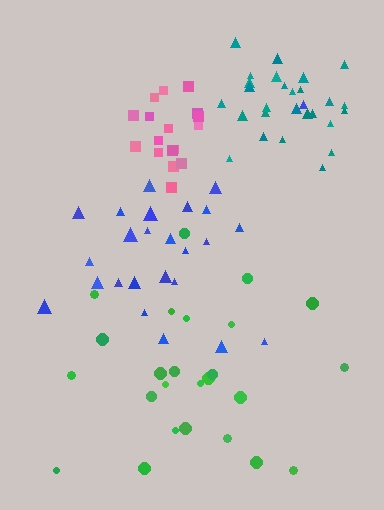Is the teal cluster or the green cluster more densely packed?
Teal.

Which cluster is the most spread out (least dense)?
Green.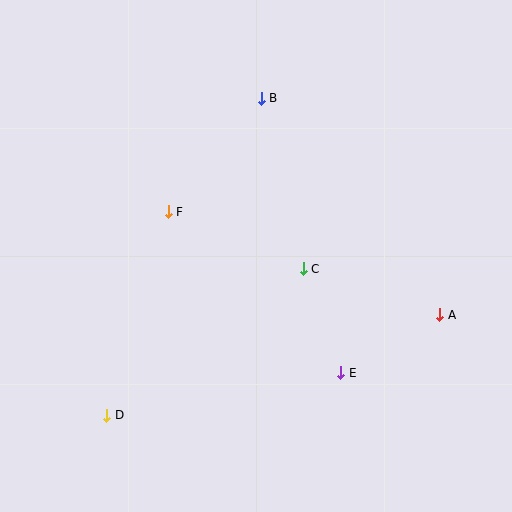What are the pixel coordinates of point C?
Point C is at (303, 269).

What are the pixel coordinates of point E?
Point E is at (341, 373).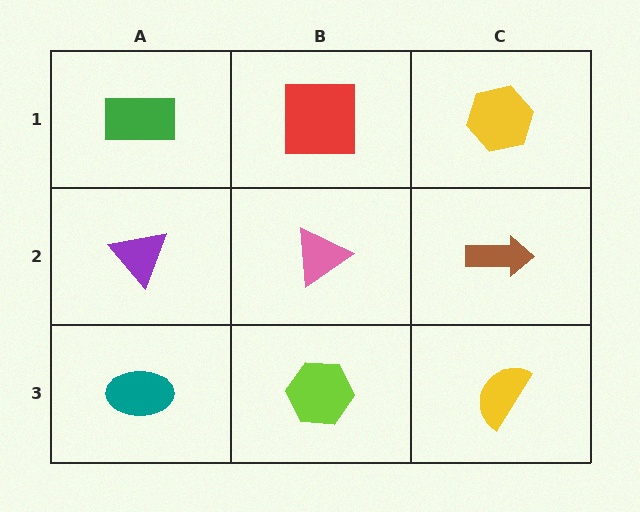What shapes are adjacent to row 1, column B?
A pink triangle (row 2, column B), a green rectangle (row 1, column A), a yellow hexagon (row 1, column C).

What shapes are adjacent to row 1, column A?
A purple triangle (row 2, column A), a red square (row 1, column B).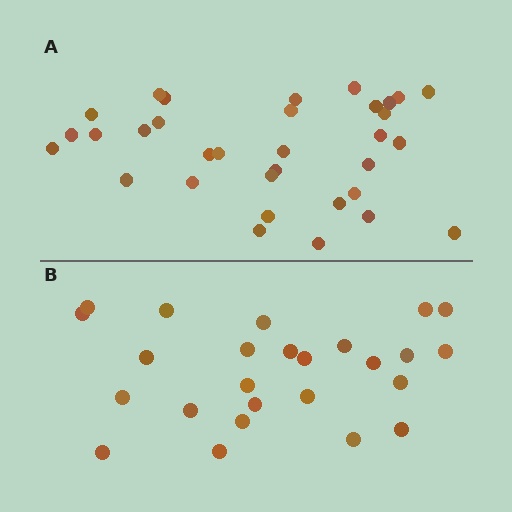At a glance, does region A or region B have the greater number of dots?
Region A (the top region) has more dots.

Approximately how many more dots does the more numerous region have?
Region A has roughly 8 or so more dots than region B.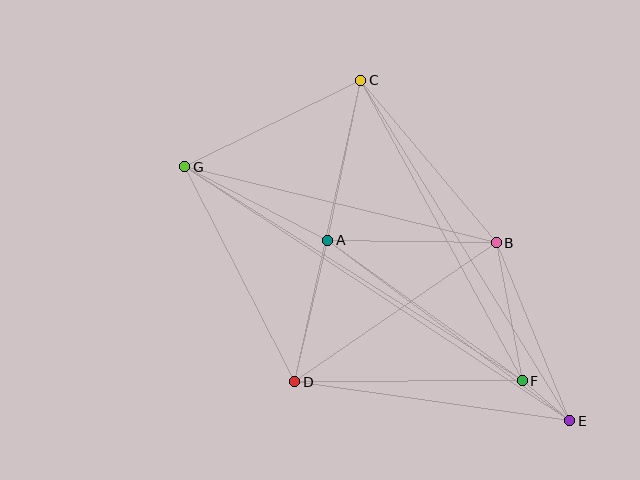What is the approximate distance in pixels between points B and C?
The distance between B and C is approximately 212 pixels.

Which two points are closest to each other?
Points E and F are closest to each other.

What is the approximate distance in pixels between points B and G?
The distance between B and G is approximately 321 pixels.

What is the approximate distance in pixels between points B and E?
The distance between B and E is approximately 192 pixels.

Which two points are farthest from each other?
Points E and G are farthest from each other.